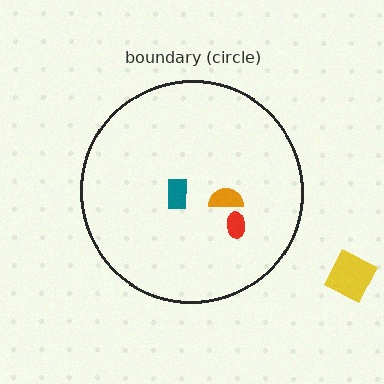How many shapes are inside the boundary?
3 inside, 1 outside.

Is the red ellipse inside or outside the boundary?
Inside.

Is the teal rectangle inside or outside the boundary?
Inside.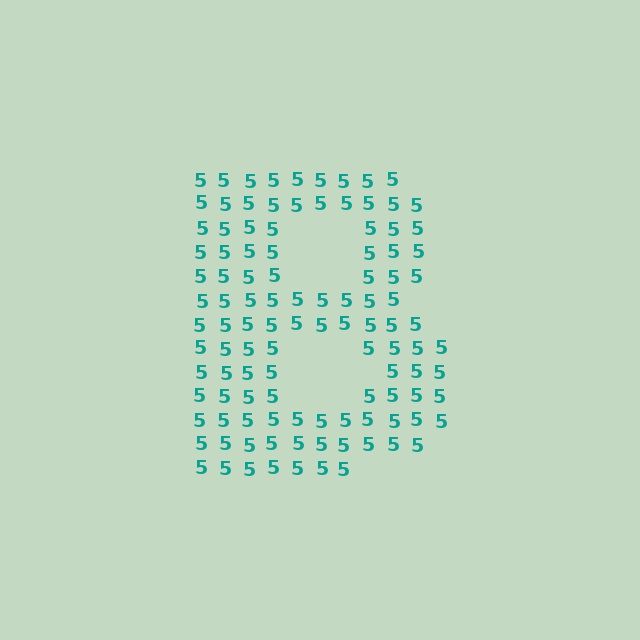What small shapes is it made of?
It is made of small digit 5's.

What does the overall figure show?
The overall figure shows the letter B.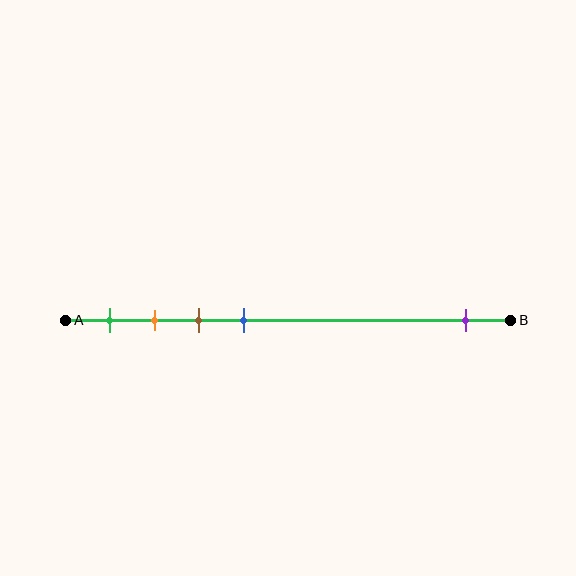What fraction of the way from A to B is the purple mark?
The purple mark is approximately 90% (0.9) of the way from A to B.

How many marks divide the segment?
There are 5 marks dividing the segment.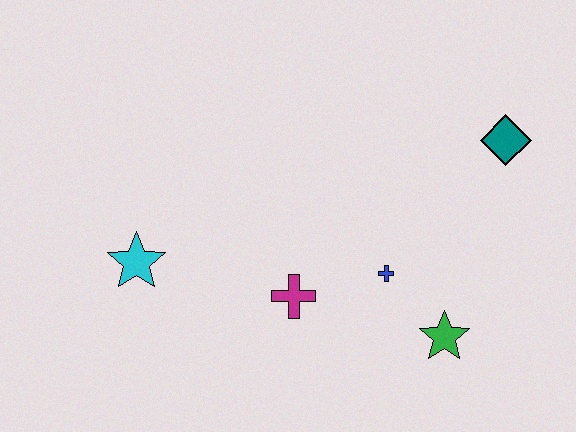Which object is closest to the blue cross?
The green star is closest to the blue cross.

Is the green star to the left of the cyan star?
No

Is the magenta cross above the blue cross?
No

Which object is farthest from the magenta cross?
The teal diamond is farthest from the magenta cross.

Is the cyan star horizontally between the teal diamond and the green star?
No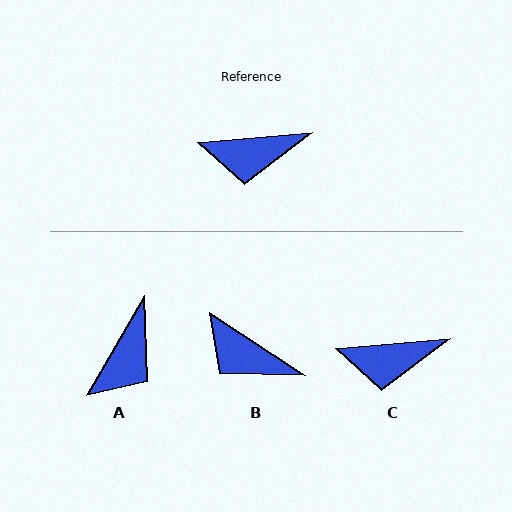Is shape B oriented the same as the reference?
No, it is off by about 38 degrees.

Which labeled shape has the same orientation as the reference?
C.